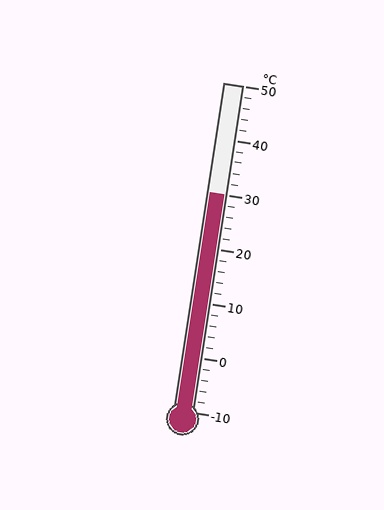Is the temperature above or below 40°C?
The temperature is below 40°C.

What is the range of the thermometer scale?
The thermometer scale ranges from -10°C to 50°C.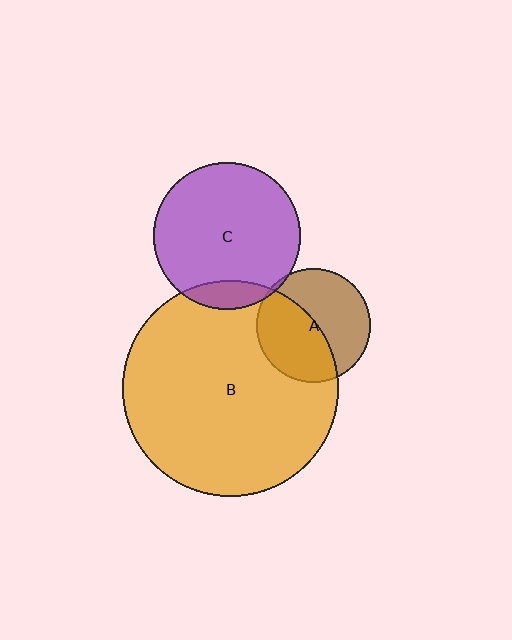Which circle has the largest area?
Circle B (orange).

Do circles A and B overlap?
Yes.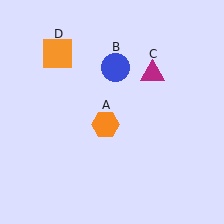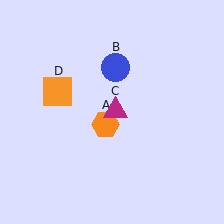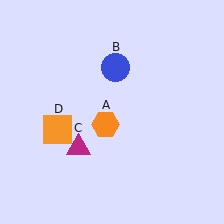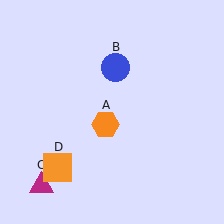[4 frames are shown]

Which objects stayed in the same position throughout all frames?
Orange hexagon (object A) and blue circle (object B) remained stationary.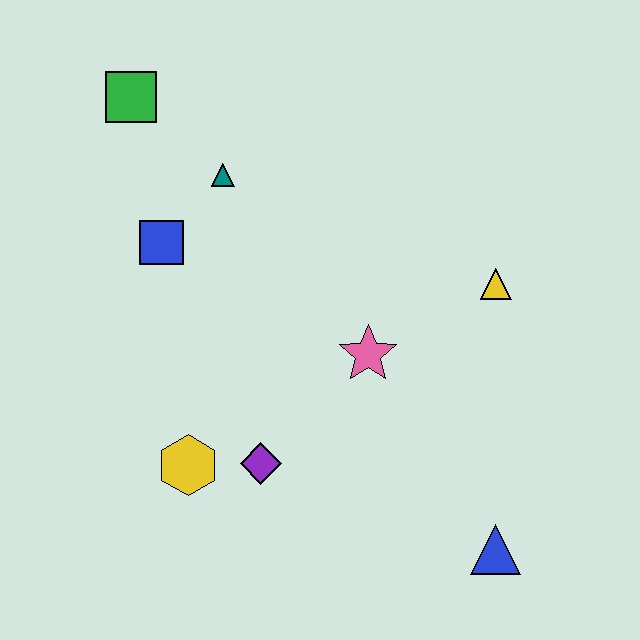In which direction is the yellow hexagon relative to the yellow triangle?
The yellow hexagon is to the left of the yellow triangle.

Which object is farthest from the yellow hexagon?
The green square is farthest from the yellow hexagon.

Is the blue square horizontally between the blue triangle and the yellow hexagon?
No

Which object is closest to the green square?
The teal triangle is closest to the green square.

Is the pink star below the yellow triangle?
Yes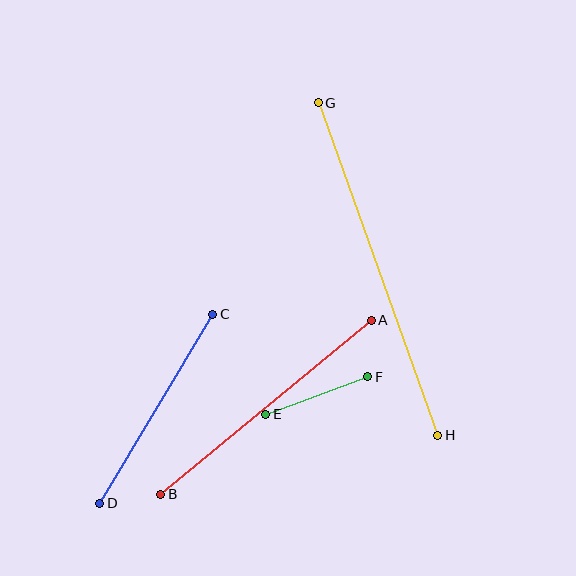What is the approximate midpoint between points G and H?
The midpoint is at approximately (378, 269) pixels.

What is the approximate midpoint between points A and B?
The midpoint is at approximately (266, 407) pixels.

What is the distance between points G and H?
The distance is approximately 353 pixels.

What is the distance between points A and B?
The distance is approximately 273 pixels.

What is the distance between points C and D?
The distance is approximately 220 pixels.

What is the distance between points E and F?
The distance is approximately 109 pixels.